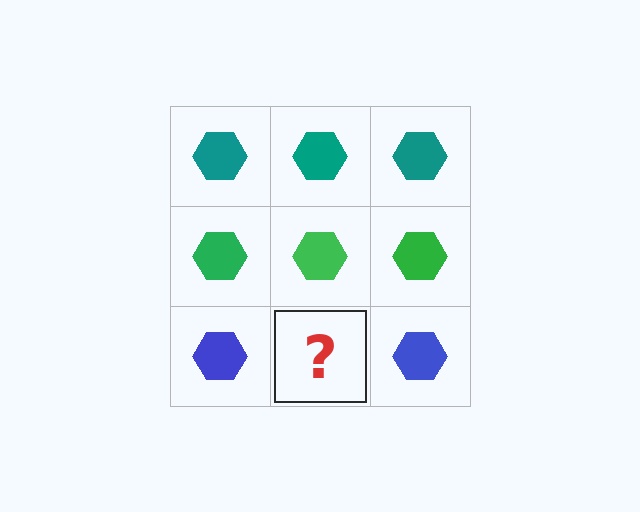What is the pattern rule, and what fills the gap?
The rule is that each row has a consistent color. The gap should be filled with a blue hexagon.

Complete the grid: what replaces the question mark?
The question mark should be replaced with a blue hexagon.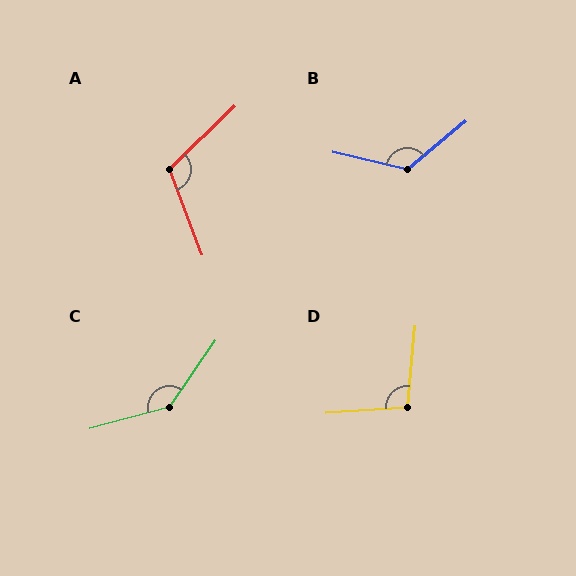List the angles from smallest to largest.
D (99°), A (114°), B (127°), C (140°).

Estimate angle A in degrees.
Approximately 114 degrees.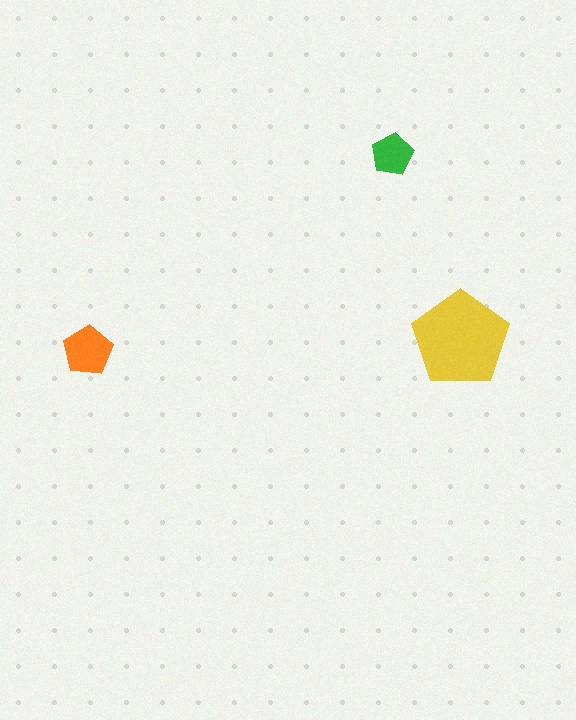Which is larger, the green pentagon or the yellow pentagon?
The yellow one.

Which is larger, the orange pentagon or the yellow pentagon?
The yellow one.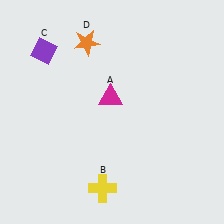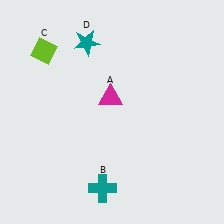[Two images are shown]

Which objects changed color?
B changed from yellow to teal. C changed from purple to lime. D changed from orange to teal.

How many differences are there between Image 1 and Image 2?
There are 3 differences between the two images.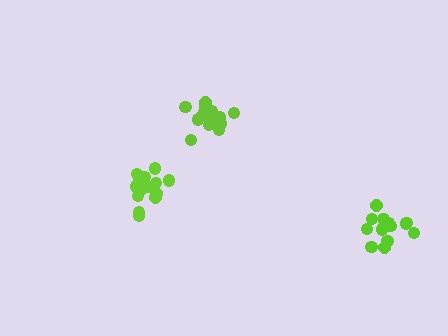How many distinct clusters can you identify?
There are 3 distinct clusters.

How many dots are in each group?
Group 1: 13 dots, Group 2: 14 dots, Group 3: 15 dots (42 total).